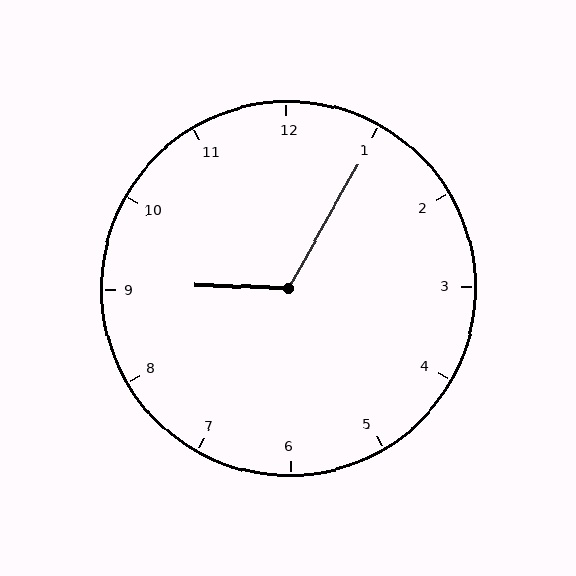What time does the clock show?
9:05.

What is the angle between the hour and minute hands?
Approximately 118 degrees.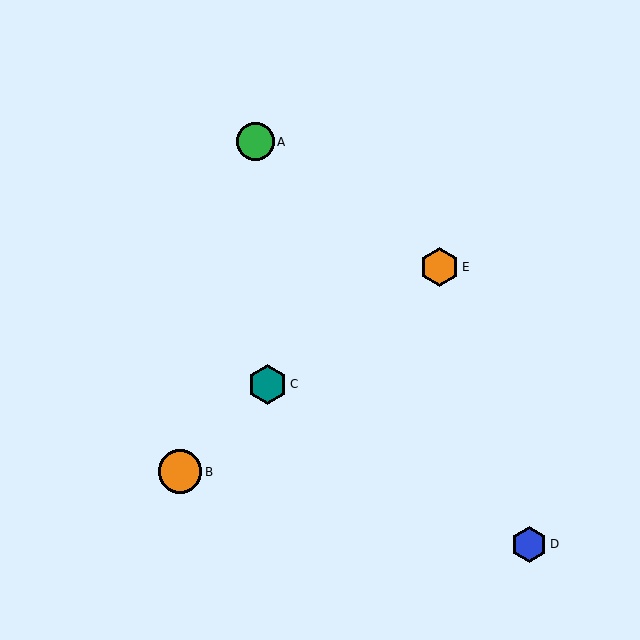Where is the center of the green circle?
The center of the green circle is at (256, 142).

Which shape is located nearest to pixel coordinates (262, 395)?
The teal hexagon (labeled C) at (267, 384) is nearest to that location.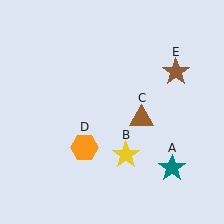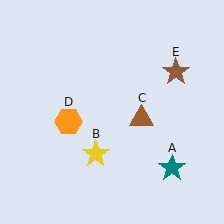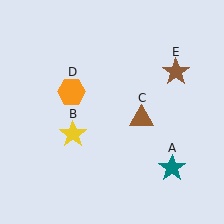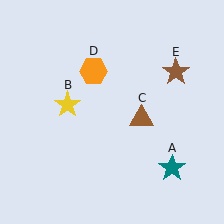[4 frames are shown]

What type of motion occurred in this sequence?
The yellow star (object B), orange hexagon (object D) rotated clockwise around the center of the scene.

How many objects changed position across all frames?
2 objects changed position: yellow star (object B), orange hexagon (object D).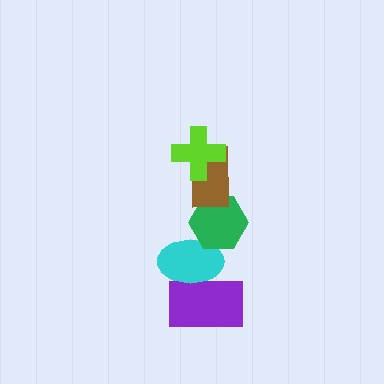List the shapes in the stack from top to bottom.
From top to bottom: the lime cross, the brown rectangle, the green hexagon, the cyan ellipse, the purple rectangle.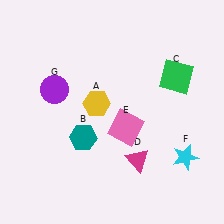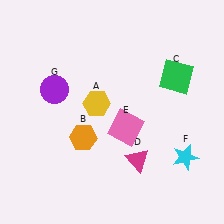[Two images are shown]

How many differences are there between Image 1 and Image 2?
There is 1 difference between the two images.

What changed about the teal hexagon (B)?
In Image 1, B is teal. In Image 2, it changed to orange.